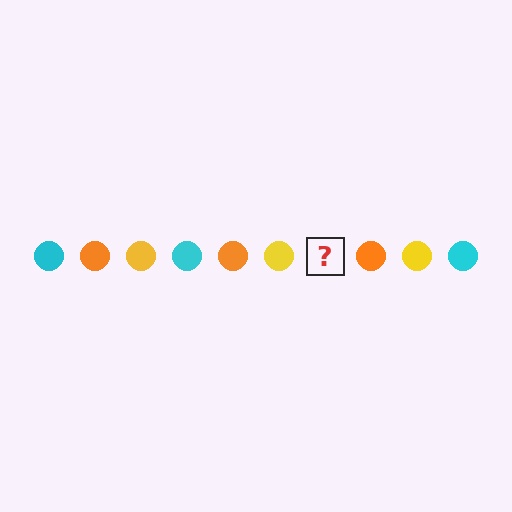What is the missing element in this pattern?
The missing element is a cyan circle.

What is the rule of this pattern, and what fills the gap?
The rule is that the pattern cycles through cyan, orange, yellow circles. The gap should be filled with a cyan circle.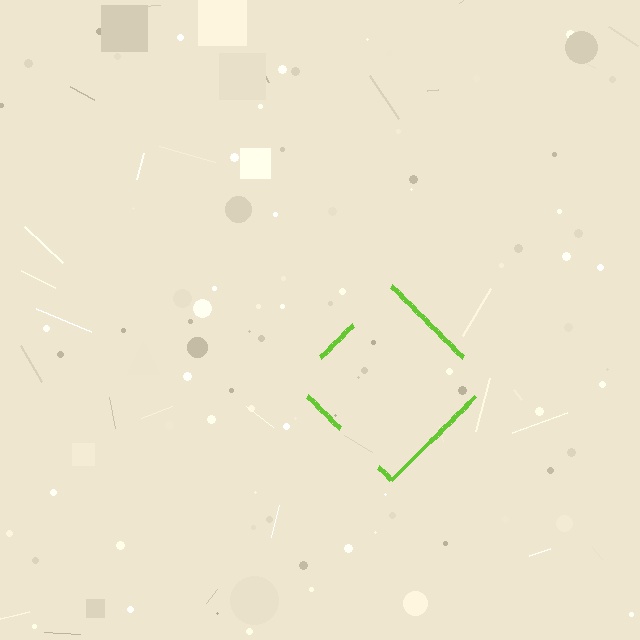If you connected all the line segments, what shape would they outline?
They would outline a diamond.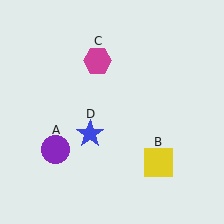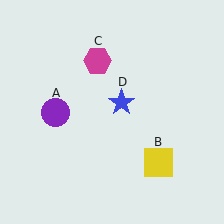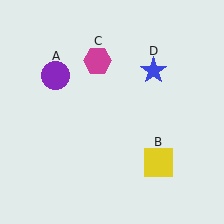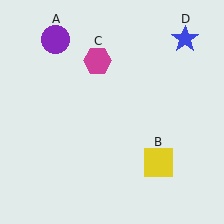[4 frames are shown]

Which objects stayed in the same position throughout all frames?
Yellow square (object B) and magenta hexagon (object C) remained stationary.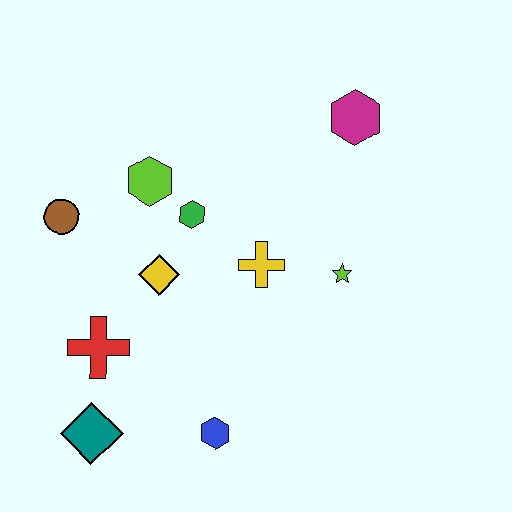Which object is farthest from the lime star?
The teal diamond is farthest from the lime star.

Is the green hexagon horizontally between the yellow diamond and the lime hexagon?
No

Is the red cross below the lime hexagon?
Yes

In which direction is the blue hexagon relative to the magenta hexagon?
The blue hexagon is below the magenta hexagon.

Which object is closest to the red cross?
The teal diamond is closest to the red cross.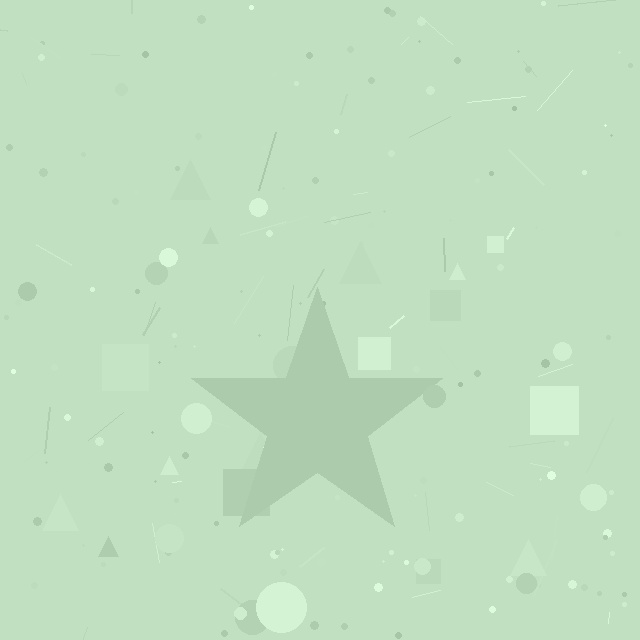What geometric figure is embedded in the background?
A star is embedded in the background.